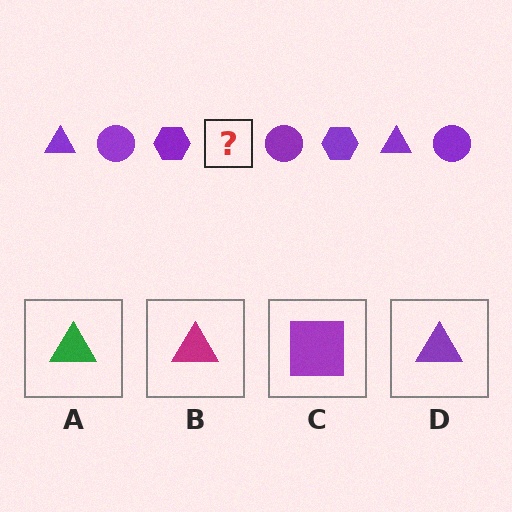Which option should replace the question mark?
Option D.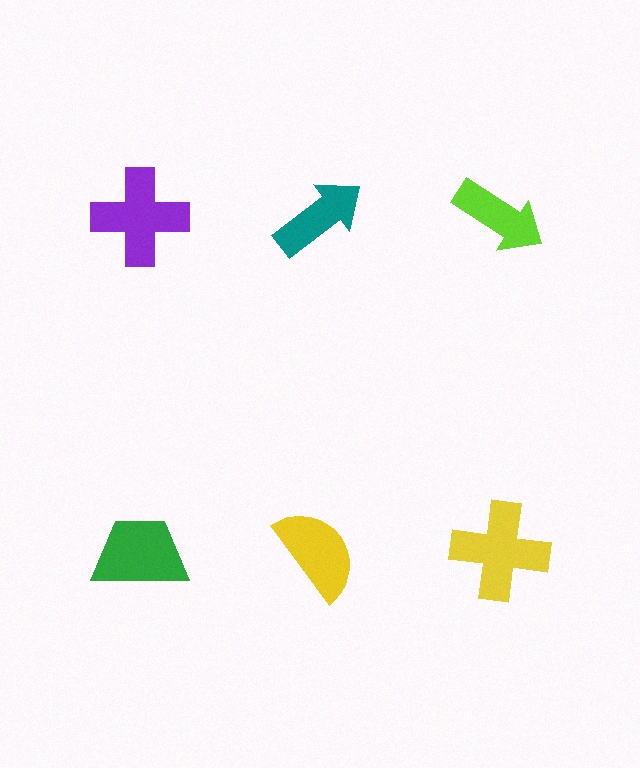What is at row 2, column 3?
A yellow cross.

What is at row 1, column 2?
A teal arrow.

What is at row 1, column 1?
A purple cross.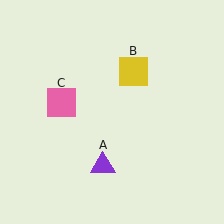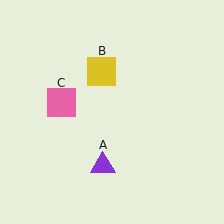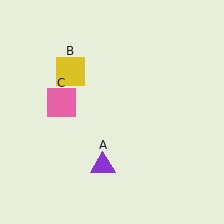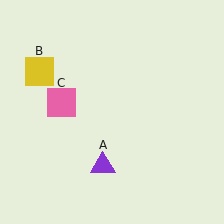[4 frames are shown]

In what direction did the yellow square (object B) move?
The yellow square (object B) moved left.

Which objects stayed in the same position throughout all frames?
Purple triangle (object A) and pink square (object C) remained stationary.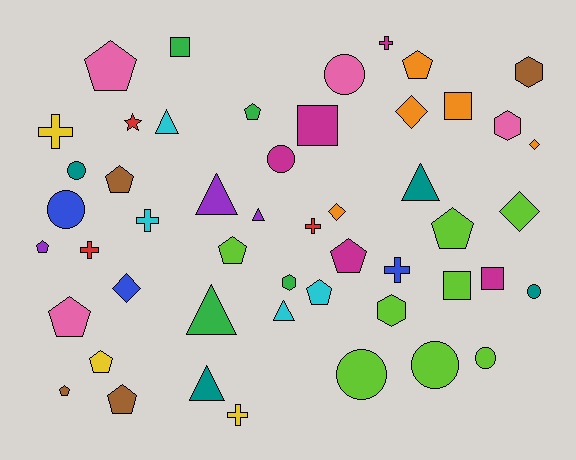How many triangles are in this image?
There are 7 triangles.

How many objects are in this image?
There are 50 objects.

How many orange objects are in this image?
There are 5 orange objects.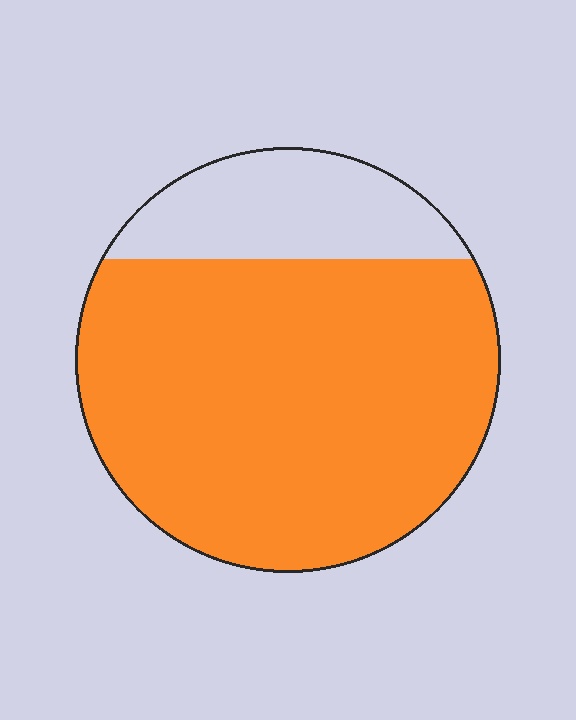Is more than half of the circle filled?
Yes.